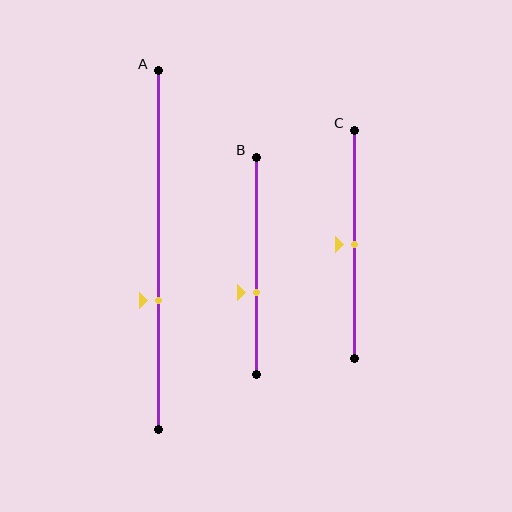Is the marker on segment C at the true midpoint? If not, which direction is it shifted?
Yes, the marker on segment C is at the true midpoint.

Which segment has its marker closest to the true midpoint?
Segment C has its marker closest to the true midpoint.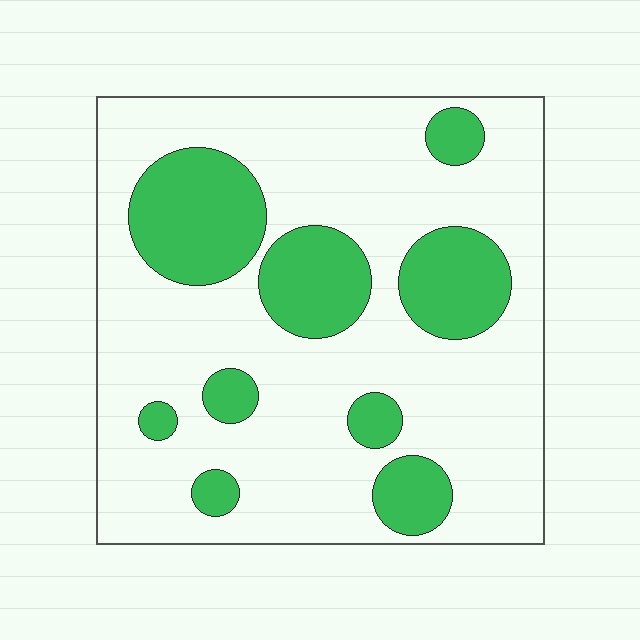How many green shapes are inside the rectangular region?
9.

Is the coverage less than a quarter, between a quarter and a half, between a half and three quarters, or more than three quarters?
Between a quarter and a half.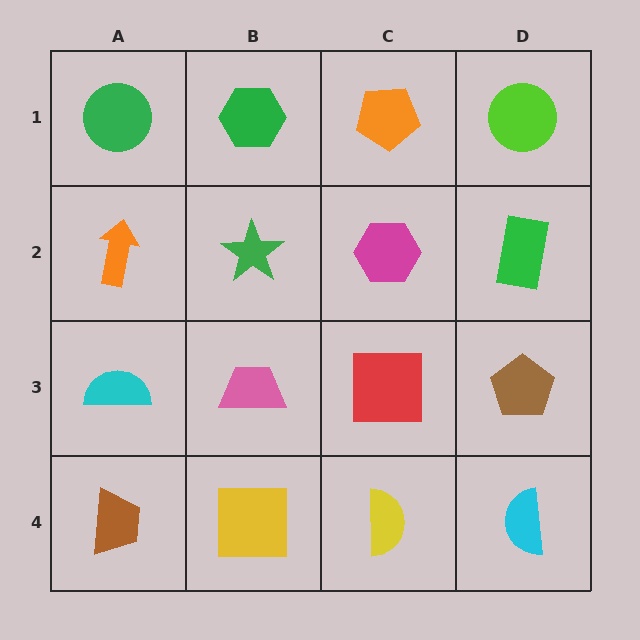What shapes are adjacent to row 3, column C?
A magenta hexagon (row 2, column C), a yellow semicircle (row 4, column C), a pink trapezoid (row 3, column B), a brown pentagon (row 3, column D).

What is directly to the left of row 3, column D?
A red square.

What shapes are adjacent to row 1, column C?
A magenta hexagon (row 2, column C), a green hexagon (row 1, column B), a lime circle (row 1, column D).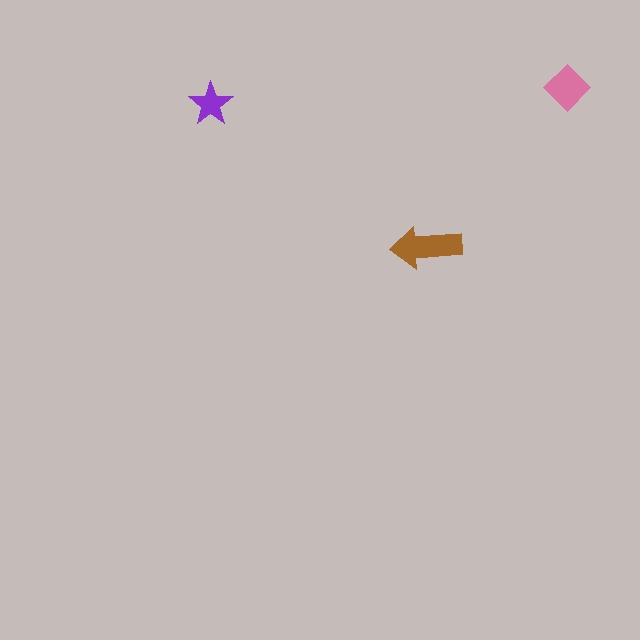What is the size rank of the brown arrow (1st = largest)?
1st.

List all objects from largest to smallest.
The brown arrow, the pink diamond, the purple star.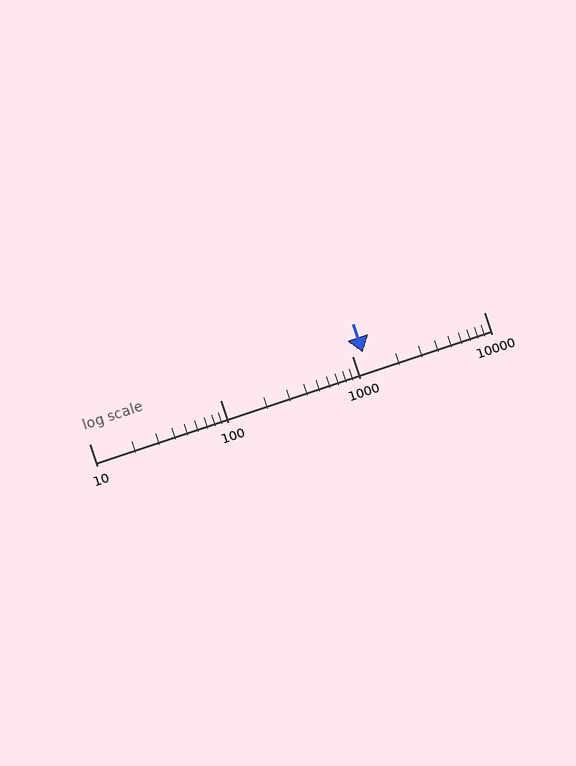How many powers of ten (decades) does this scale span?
The scale spans 3 decades, from 10 to 10000.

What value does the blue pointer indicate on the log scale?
The pointer indicates approximately 1200.